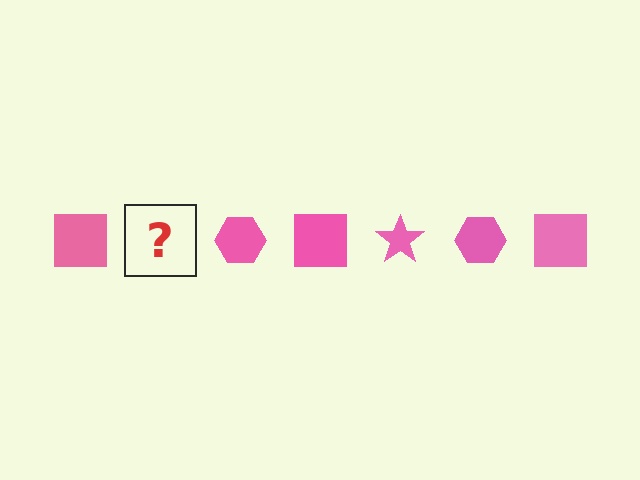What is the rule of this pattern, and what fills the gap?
The rule is that the pattern cycles through square, star, hexagon shapes in pink. The gap should be filled with a pink star.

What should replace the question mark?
The question mark should be replaced with a pink star.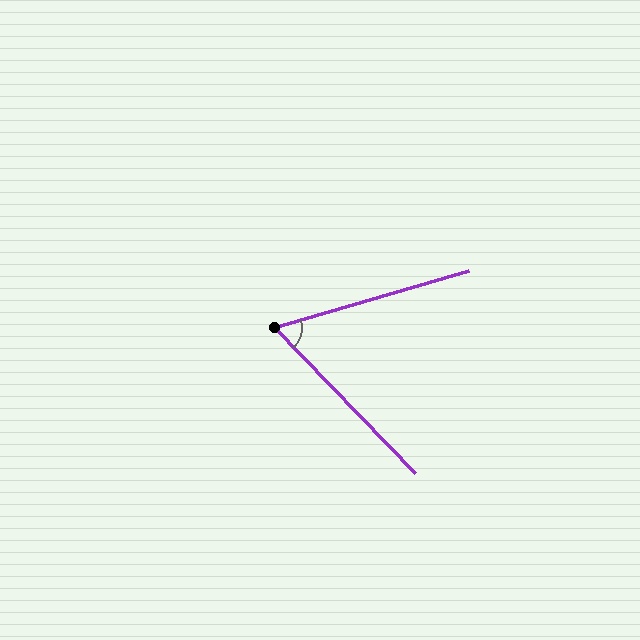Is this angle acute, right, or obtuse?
It is acute.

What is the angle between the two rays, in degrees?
Approximately 62 degrees.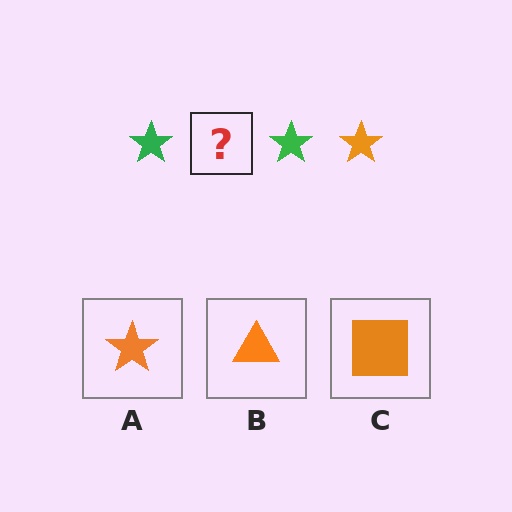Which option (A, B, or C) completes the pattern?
A.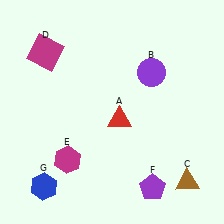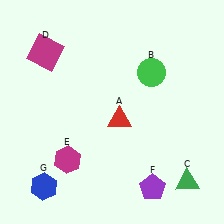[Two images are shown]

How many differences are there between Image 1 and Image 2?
There are 2 differences between the two images.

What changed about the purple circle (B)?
In Image 1, B is purple. In Image 2, it changed to green.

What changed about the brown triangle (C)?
In Image 1, C is brown. In Image 2, it changed to green.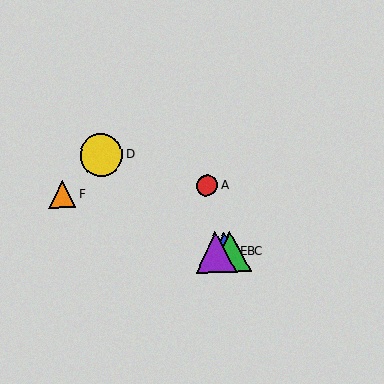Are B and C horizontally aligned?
Yes, both are at y≈252.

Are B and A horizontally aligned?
No, B is at y≈252 and A is at y≈185.